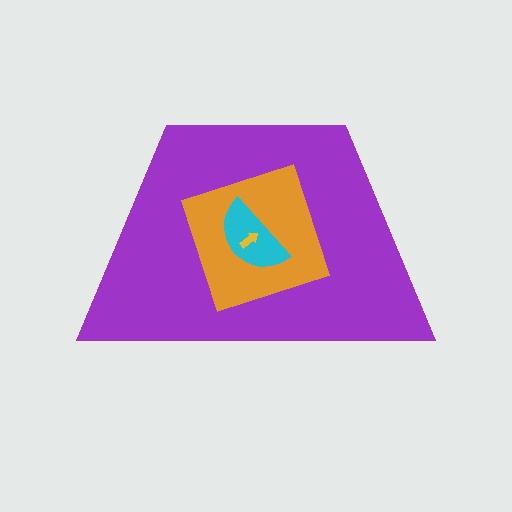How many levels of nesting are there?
4.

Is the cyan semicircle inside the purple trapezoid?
Yes.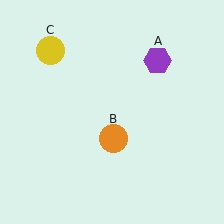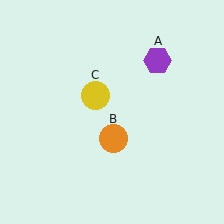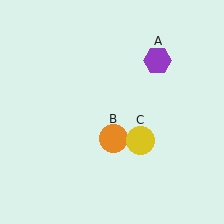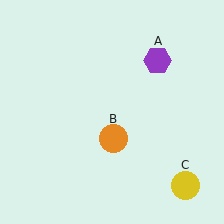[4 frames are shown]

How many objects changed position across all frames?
1 object changed position: yellow circle (object C).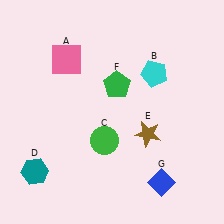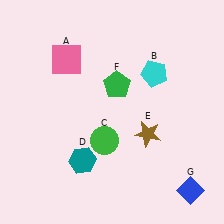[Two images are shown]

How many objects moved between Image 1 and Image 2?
2 objects moved between the two images.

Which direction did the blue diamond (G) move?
The blue diamond (G) moved right.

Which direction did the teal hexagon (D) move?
The teal hexagon (D) moved right.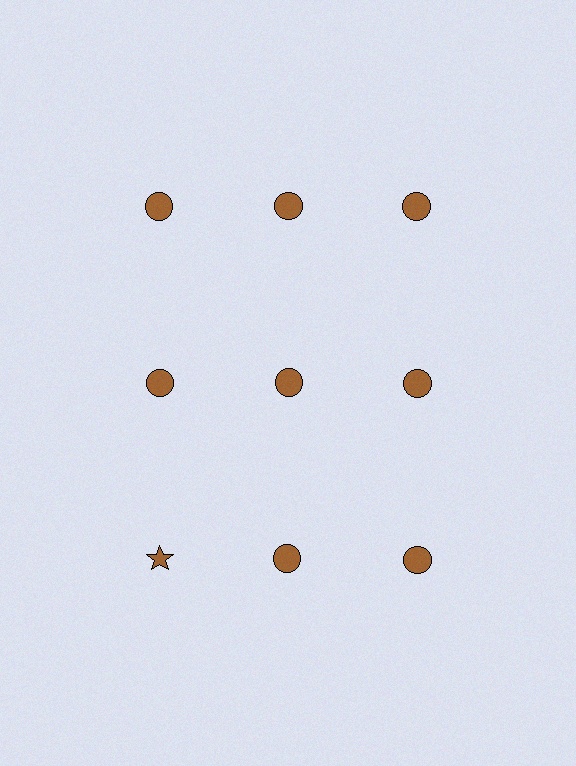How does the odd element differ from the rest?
It has a different shape: star instead of circle.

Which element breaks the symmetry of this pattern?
The brown star in the third row, leftmost column breaks the symmetry. All other shapes are brown circles.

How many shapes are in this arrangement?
There are 9 shapes arranged in a grid pattern.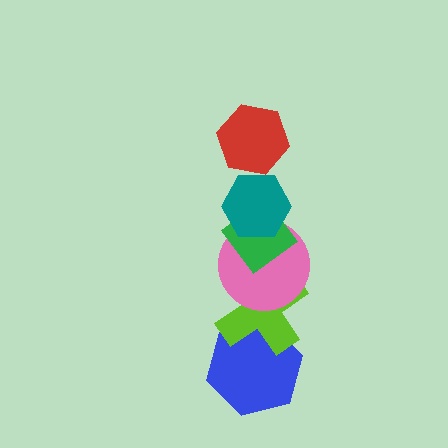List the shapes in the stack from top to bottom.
From top to bottom: the red hexagon, the teal hexagon, the green diamond, the pink circle, the lime cross, the blue hexagon.